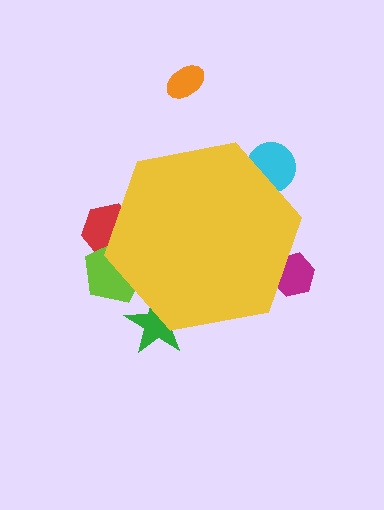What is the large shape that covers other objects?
A yellow hexagon.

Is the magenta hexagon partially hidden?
Yes, the magenta hexagon is partially hidden behind the yellow hexagon.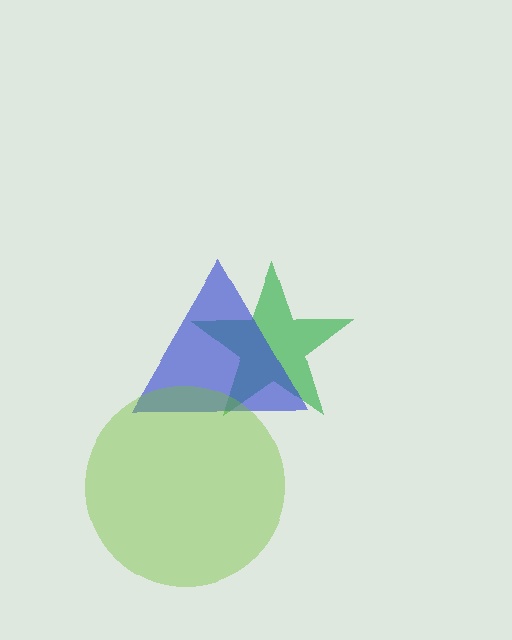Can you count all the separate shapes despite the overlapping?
Yes, there are 3 separate shapes.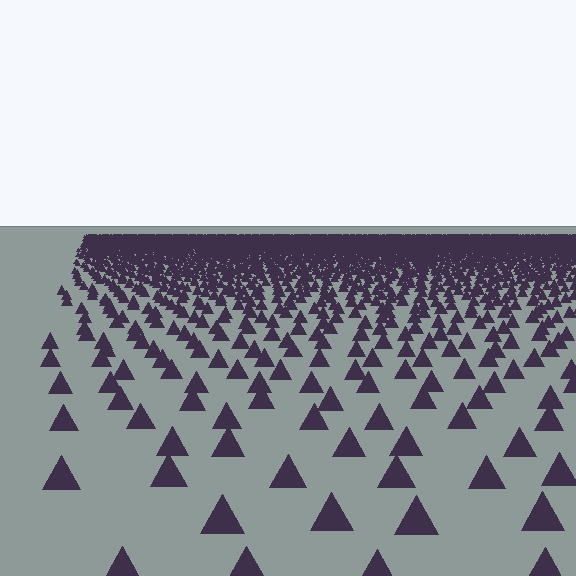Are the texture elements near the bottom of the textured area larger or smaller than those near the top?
Larger. Near the bottom, elements are closer to the viewer and appear at a bigger on-screen size.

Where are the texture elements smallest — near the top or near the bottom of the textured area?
Near the top.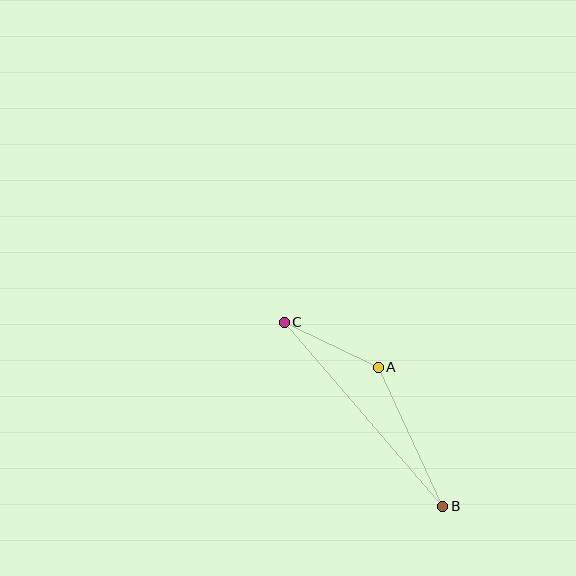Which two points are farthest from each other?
Points B and C are farthest from each other.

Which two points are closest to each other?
Points A and C are closest to each other.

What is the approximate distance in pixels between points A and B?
The distance between A and B is approximately 153 pixels.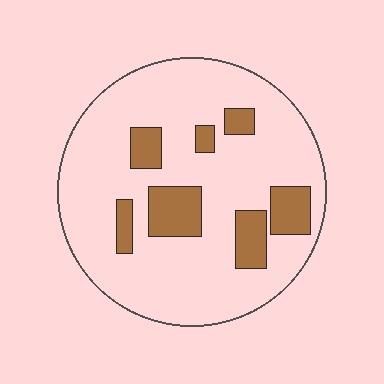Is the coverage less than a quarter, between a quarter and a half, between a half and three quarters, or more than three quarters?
Less than a quarter.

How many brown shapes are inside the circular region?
7.